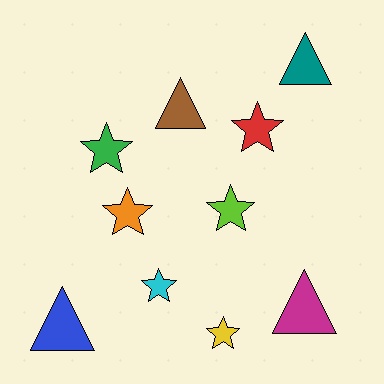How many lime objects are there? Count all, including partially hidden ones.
There is 1 lime object.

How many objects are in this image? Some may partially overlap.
There are 10 objects.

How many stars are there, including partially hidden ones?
There are 6 stars.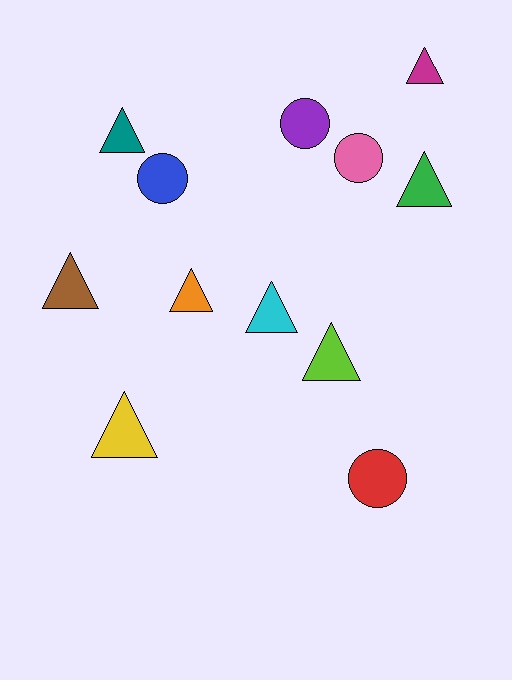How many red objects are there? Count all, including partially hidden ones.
There is 1 red object.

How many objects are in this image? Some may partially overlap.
There are 12 objects.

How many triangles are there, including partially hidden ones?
There are 8 triangles.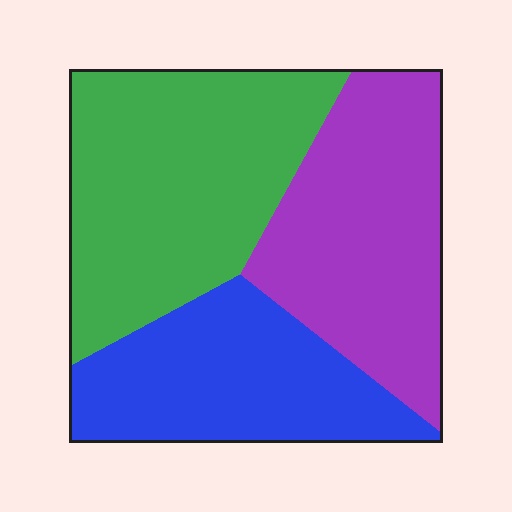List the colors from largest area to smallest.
From largest to smallest: green, purple, blue.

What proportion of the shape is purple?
Purple covers 33% of the shape.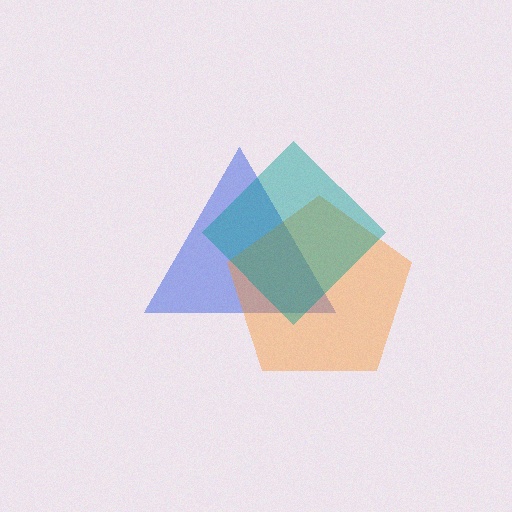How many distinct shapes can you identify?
There are 3 distinct shapes: a blue triangle, an orange pentagon, a teal diamond.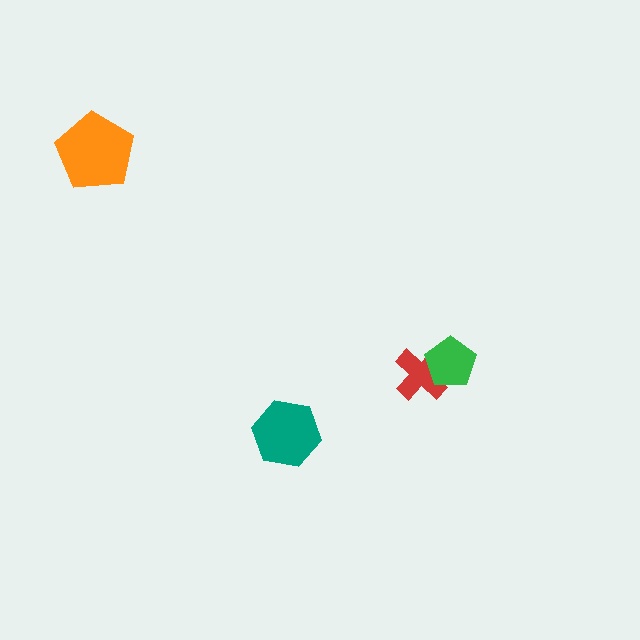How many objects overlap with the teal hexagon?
0 objects overlap with the teal hexagon.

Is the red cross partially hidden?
Yes, it is partially covered by another shape.